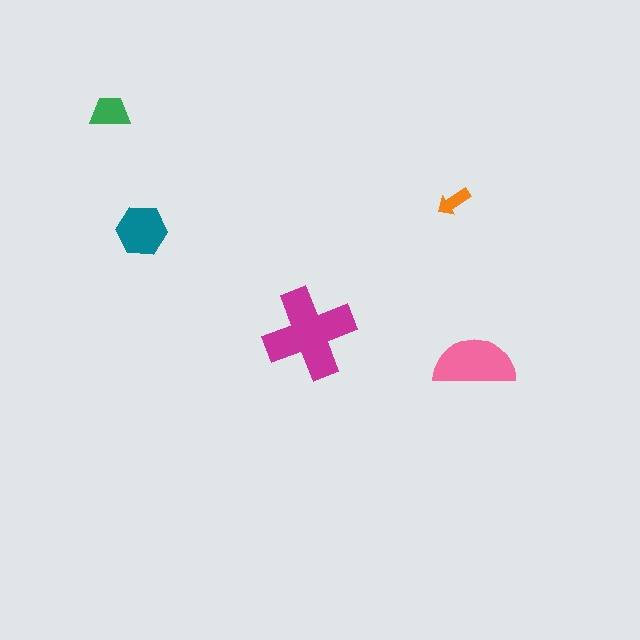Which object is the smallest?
The orange arrow.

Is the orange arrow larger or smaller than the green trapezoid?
Smaller.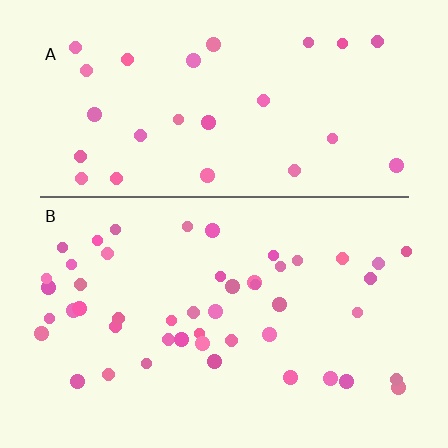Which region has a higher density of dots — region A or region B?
B (the bottom).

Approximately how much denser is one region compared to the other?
Approximately 1.7× — region B over region A.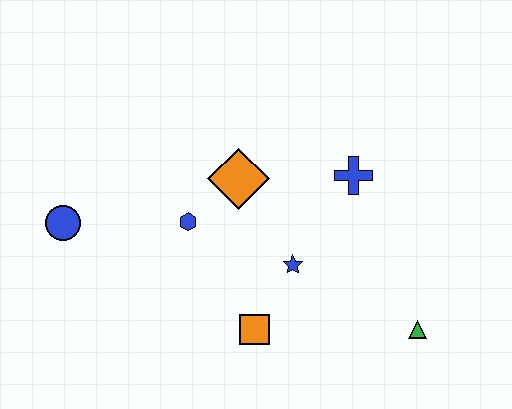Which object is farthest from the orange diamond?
The green triangle is farthest from the orange diamond.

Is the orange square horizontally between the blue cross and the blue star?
No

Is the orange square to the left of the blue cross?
Yes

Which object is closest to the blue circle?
The blue hexagon is closest to the blue circle.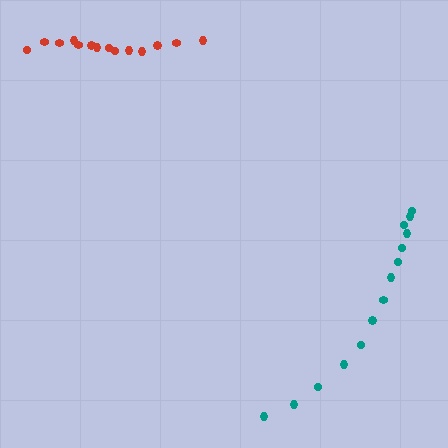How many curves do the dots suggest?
There are 2 distinct paths.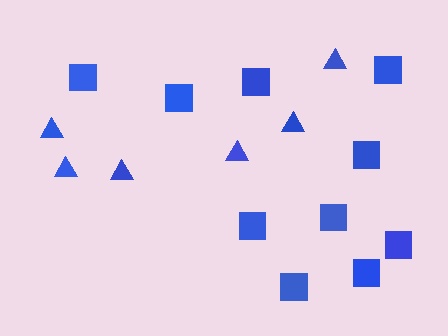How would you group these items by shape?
There are 2 groups: one group of squares (10) and one group of triangles (6).